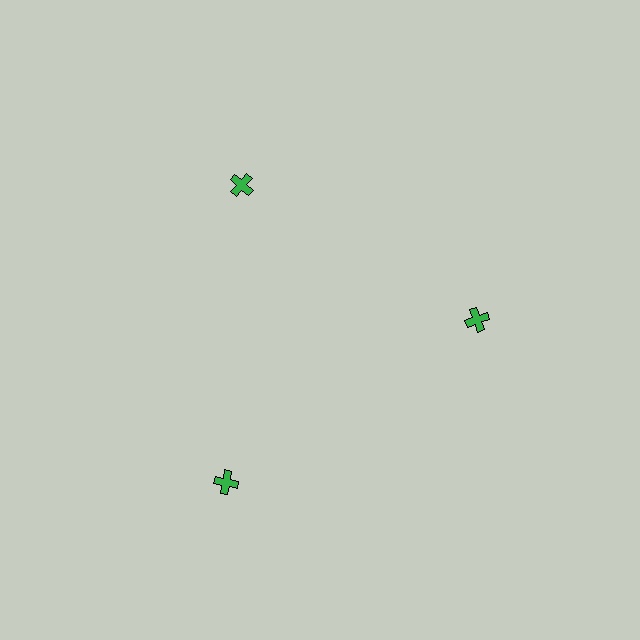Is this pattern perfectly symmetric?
No. The 3 green crosses are arranged in a ring, but one element near the 7 o'clock position is pushed outward from the center, breaking the 3-fold rotational symmetry.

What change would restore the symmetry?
The symmetry would be restored by moving it inward, back onto the ring so that all 3 crosses sit at equal angles and equal distance from the center.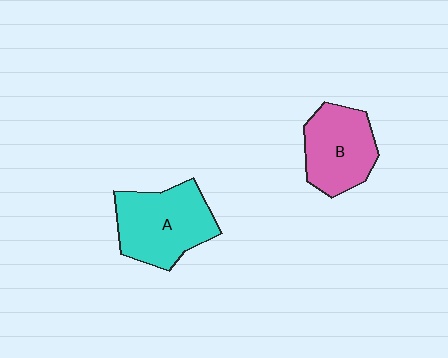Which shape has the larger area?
Shape A (cyan).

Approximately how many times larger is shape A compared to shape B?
Approximately 1.2 times.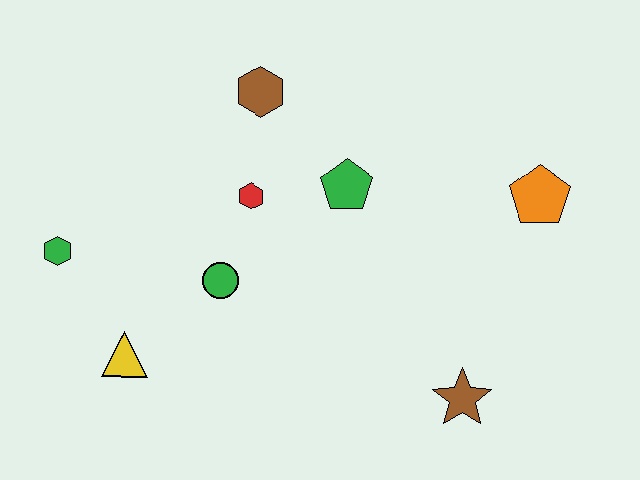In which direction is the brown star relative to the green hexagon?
The brown star is to the right of the green hexagon.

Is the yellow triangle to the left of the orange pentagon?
Yes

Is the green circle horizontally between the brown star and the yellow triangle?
Yes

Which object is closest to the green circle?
The red hexagon is closest to the green circle.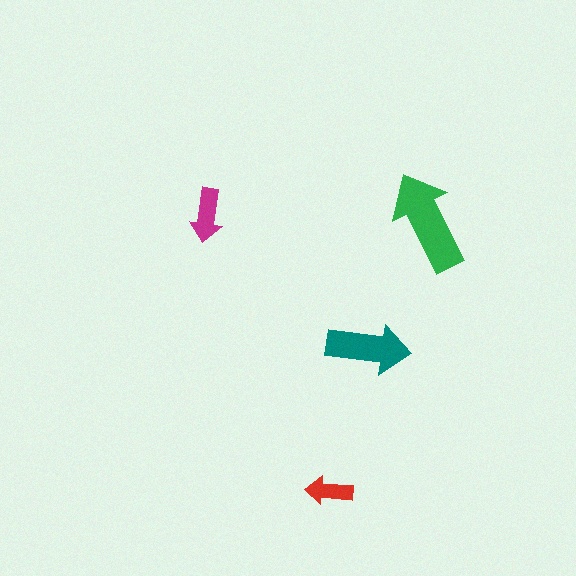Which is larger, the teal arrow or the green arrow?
The green one.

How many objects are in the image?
There are 4 objects in the image.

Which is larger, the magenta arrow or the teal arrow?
The teal one.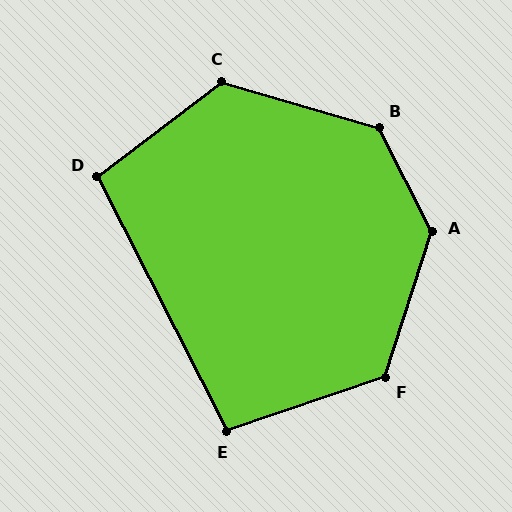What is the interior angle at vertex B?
Approximately 133 degrees (obtuse).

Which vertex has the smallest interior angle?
E, at approximately 98 degrees.